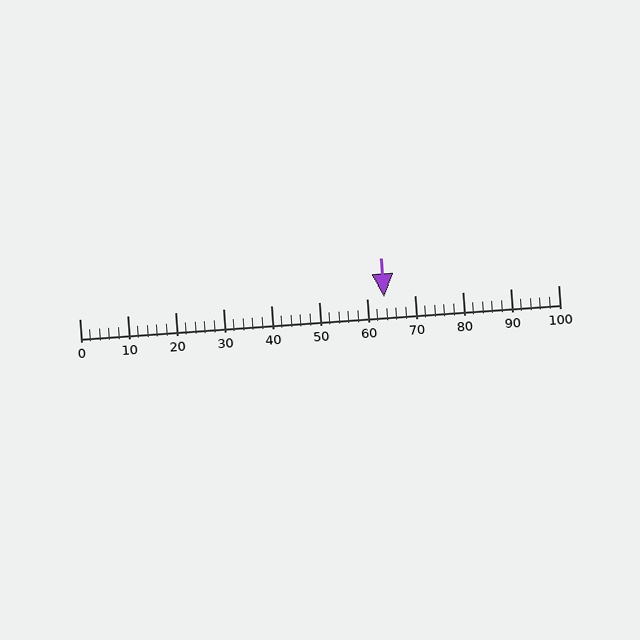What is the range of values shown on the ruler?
The ruler shows values from 0 to 100.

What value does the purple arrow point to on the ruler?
The purple arrow points to approximately 64.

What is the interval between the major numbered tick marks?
The major tick marks are spaced 10 units apart.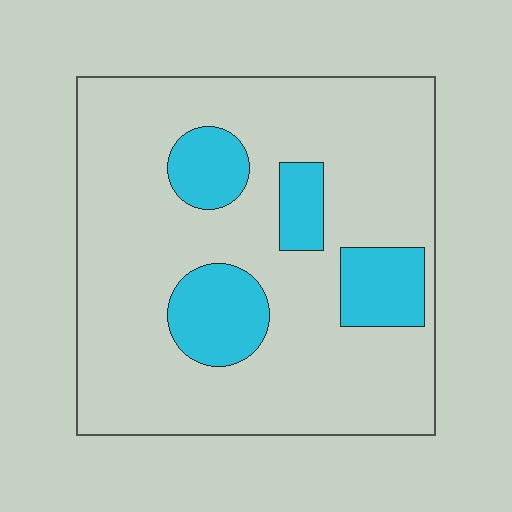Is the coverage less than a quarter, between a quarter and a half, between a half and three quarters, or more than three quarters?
Less than a quarter.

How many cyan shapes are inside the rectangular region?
4.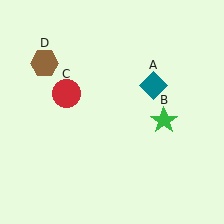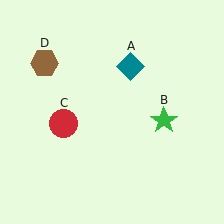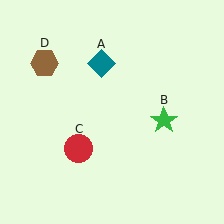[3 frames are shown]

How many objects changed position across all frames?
2 objects changed position: teal diamond (object A), red circle (object C).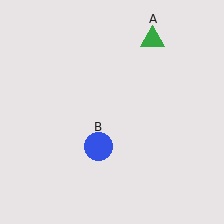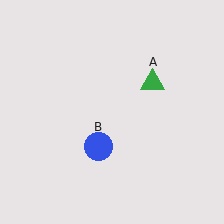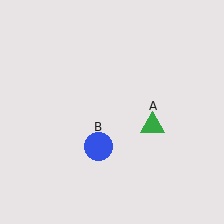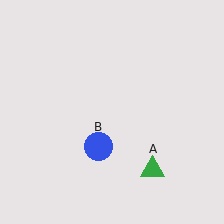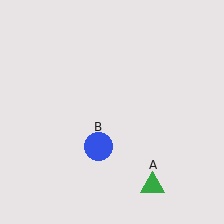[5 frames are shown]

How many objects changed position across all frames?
1 object changed position: green triangle (object A).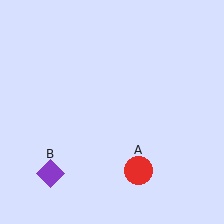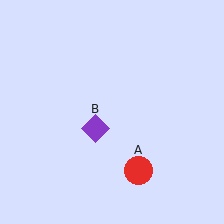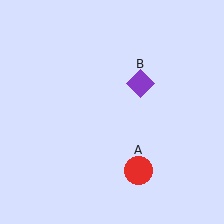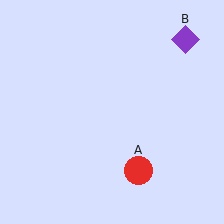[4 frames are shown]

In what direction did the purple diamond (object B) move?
The purple diamond (object B) moved up and to the right.